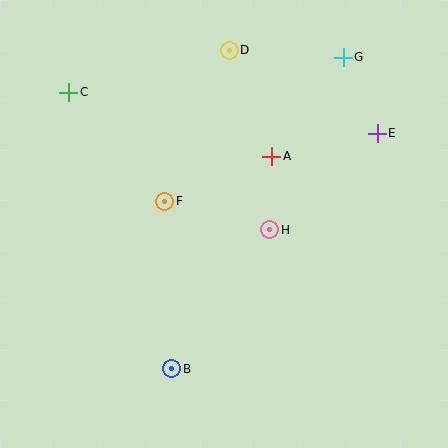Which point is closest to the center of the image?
Point H at (270, 230) is closest to the center.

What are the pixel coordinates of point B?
Point B is at (172, 369).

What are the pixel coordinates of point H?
Point H is at (270, 230).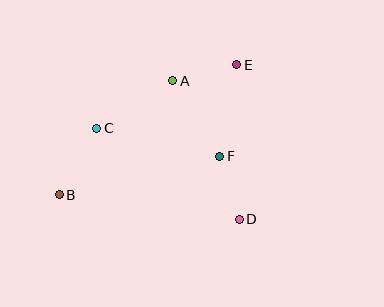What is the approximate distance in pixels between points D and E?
The distance between D and E is approximately 155 pixels.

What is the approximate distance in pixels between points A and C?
The distance between A and C is approximately 90 pixels.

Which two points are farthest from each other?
Points B and E are farthest from each other.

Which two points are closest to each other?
Points A and E are closest to each other.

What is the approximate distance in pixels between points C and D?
The distance between C and D is approximately 169 pixels.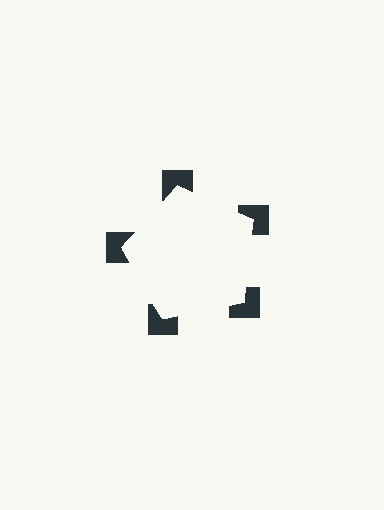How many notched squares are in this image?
There are 5 — one at each vertex of the illusory pentagon.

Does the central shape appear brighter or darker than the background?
It typically appears slightly brighter than the background, even though no actual brightness change is drawn.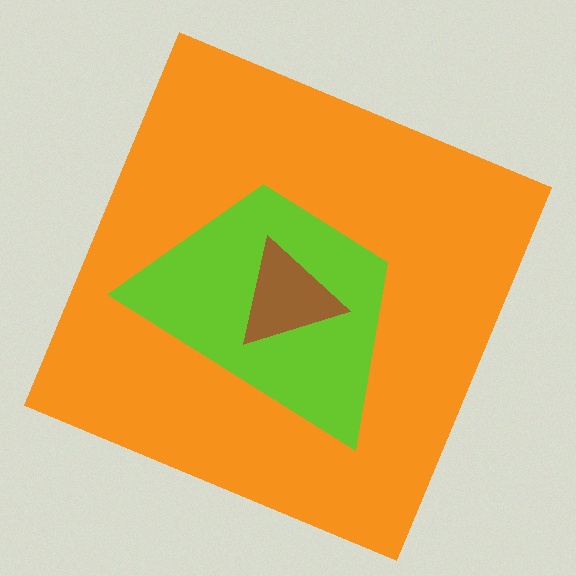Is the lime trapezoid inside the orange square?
Yes.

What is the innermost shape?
The brown triangle.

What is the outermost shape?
The orange square.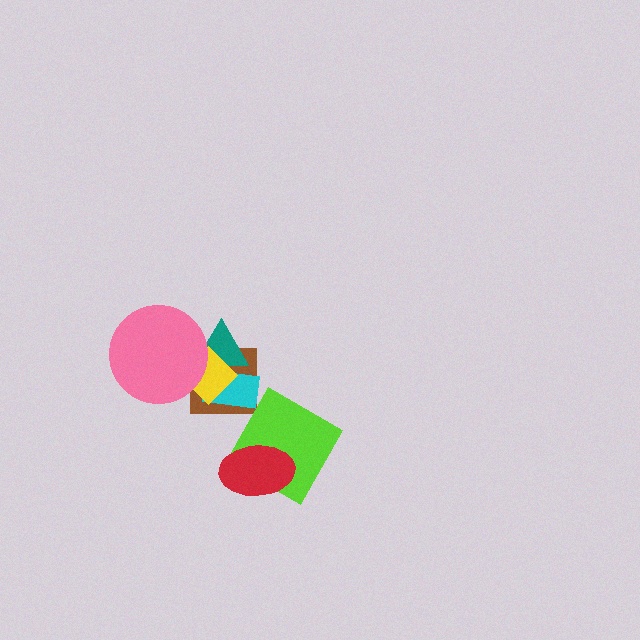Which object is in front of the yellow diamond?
The pink circle is in front of the yellow diamond.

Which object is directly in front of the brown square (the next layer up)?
The cyan rectangle is directly in front of the brown square.